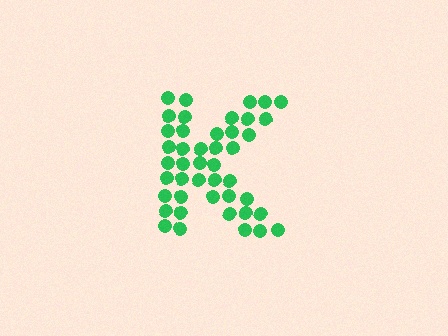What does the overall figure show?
The overall figure shows the letter K.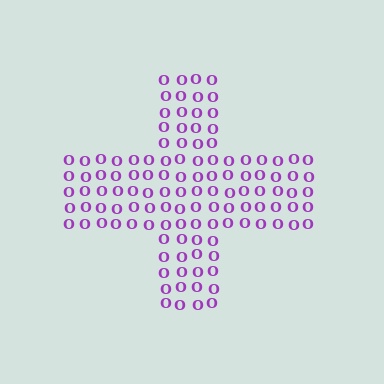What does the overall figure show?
The overall figure shows a cross.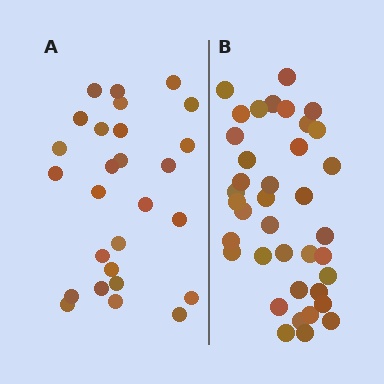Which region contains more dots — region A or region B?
Region B (the right region) has more dots.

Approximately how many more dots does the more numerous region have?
Region B has roughly 12 or so more dots than region A.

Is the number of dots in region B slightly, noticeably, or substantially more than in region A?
Region B has noticeably more, but not dramatically so. The ratio is roughly 1.4 to 1.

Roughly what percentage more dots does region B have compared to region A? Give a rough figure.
About 40% more.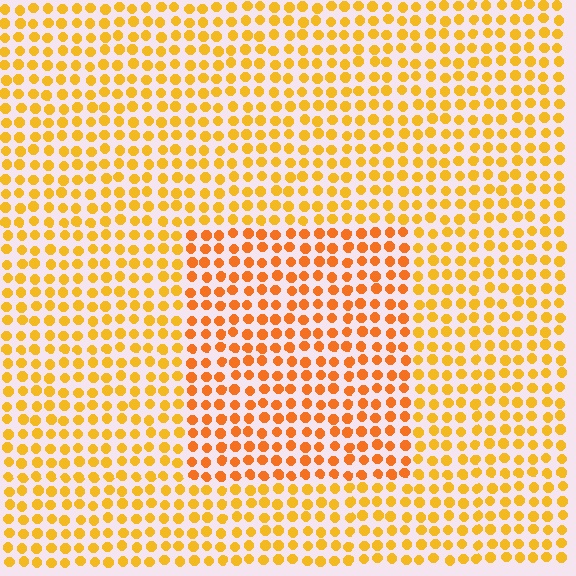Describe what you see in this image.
The image is filled with small yellow elements in a uniform arrangement. A rectangle-shaped region is visible where the elements are tinted to a slightly different hue, forming a subtle color boundary.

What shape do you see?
I see a rectangle.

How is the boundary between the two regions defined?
The boundary is defined purely by a slight shift in hue (about 21 degrees). Spacing, size, and orientation are identical on both sides.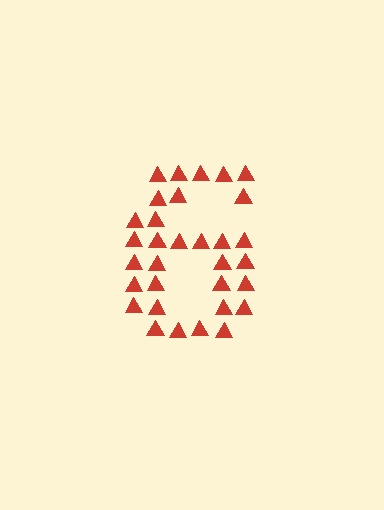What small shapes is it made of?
It is made of small triangles.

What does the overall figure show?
The overall figure shows the digit 6.